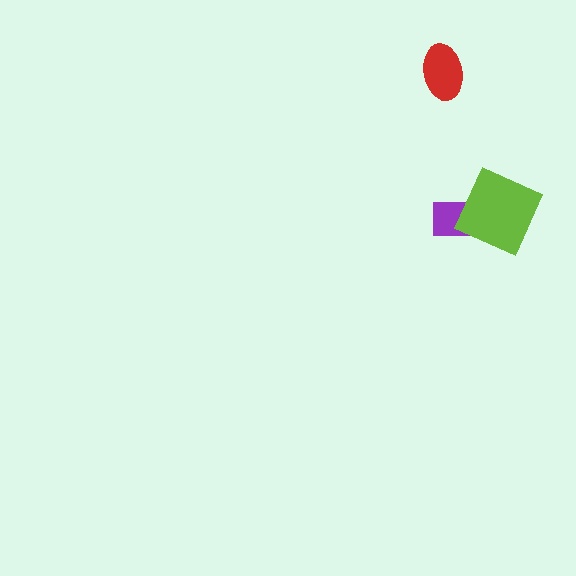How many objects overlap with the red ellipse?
0 objects overlap with the red ellipse.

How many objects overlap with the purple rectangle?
1 object overlaps with the purple rectangle.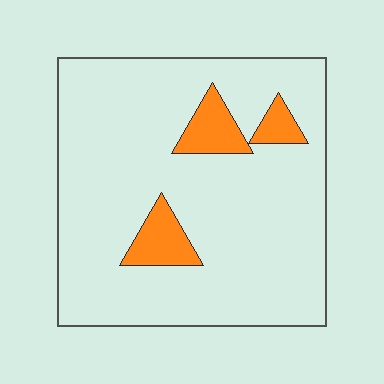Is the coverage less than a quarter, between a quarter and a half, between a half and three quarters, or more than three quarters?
Less than a quarter.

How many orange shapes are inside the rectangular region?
3.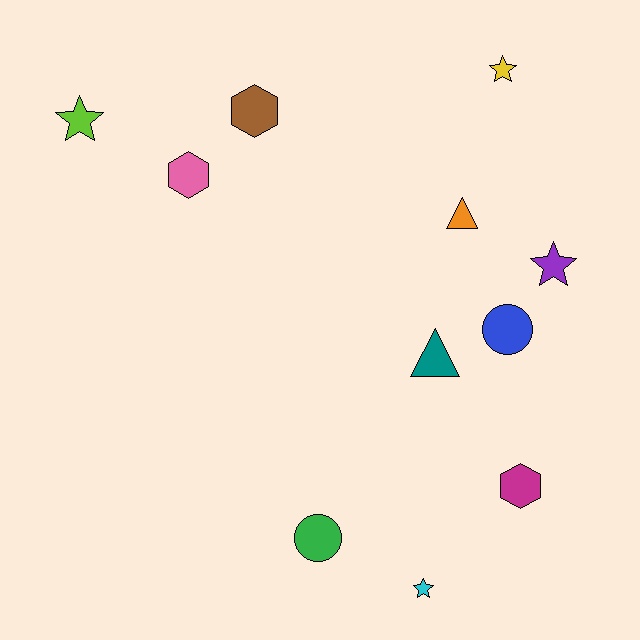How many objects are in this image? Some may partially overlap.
There are 11 objects.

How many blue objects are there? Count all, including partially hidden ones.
There is 1 blue object.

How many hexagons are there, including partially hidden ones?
There are 3 hexagons.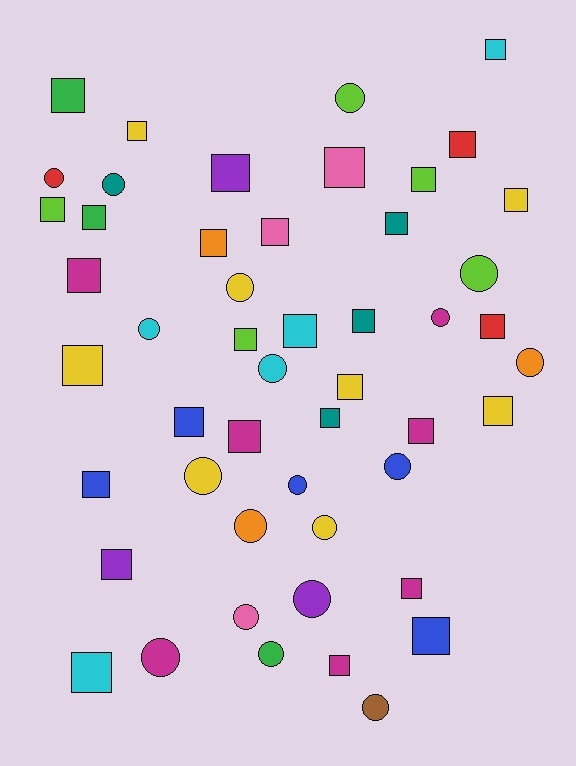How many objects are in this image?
There are 50 objects.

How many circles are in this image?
There are 19 circles.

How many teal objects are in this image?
There are 4 teal objects.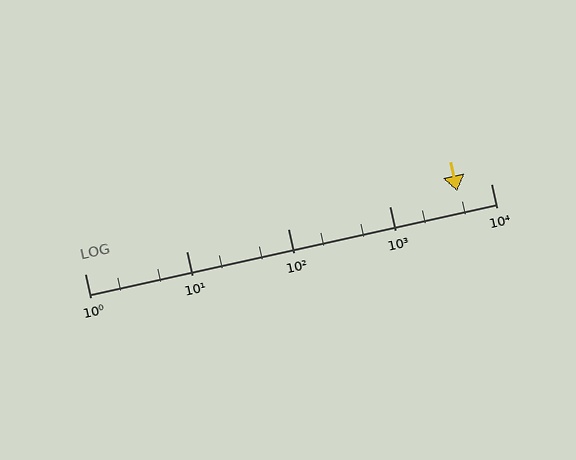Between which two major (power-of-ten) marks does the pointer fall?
The pointer is between 1000 and 10000.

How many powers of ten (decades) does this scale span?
The scale spans 4 decades, from 1 to 10000.